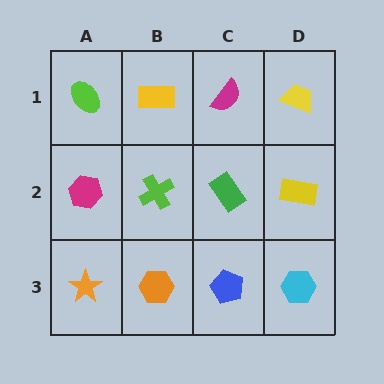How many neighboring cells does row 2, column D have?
3.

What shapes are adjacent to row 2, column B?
A yellow rectangle (row 1, column B), an orange hexagon (row 3, column B), a magenta hexagon (row 2, column A), a green rectangle (row 2, column C).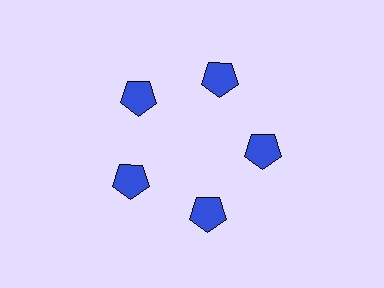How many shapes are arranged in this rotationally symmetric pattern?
There are 5 shapes, arranged in 5 groups of 1.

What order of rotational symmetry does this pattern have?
This pattern has 5-fold rotational symmetry.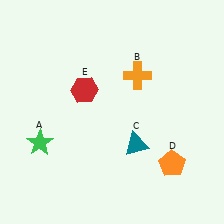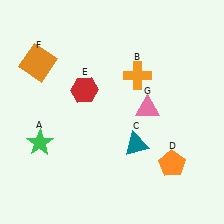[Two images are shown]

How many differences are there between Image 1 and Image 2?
There are 2 differences between the two images.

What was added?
An orange square (F), a pink triangle (G) were added in Image 2.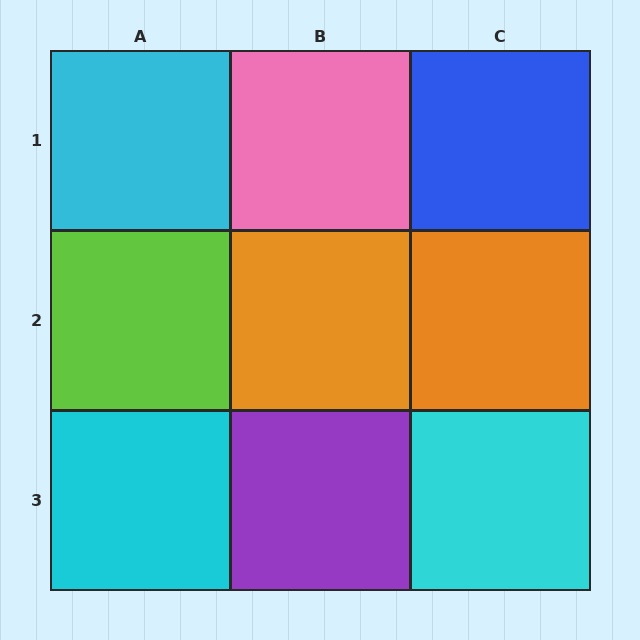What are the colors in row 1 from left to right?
Cyan, pink, blue.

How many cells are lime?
1 cell is lime.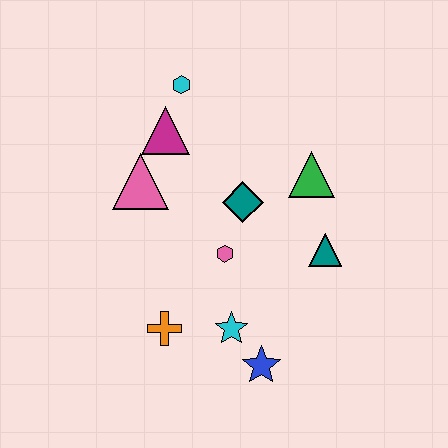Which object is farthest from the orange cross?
The cyan hexagon is farthest from the orange cross.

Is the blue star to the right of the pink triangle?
Yes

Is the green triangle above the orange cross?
Yes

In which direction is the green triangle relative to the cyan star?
The green triangle is above the cyan star.